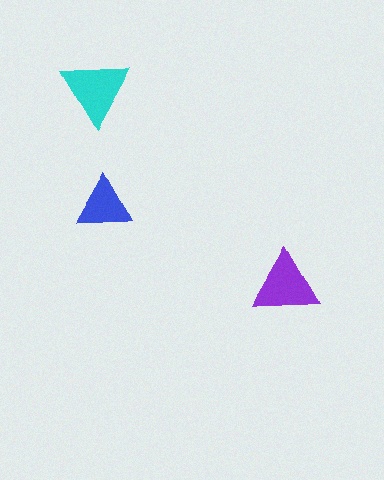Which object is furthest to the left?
The cyan triangle is leftmost.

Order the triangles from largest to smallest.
the cyan one, the purple one, the blue one.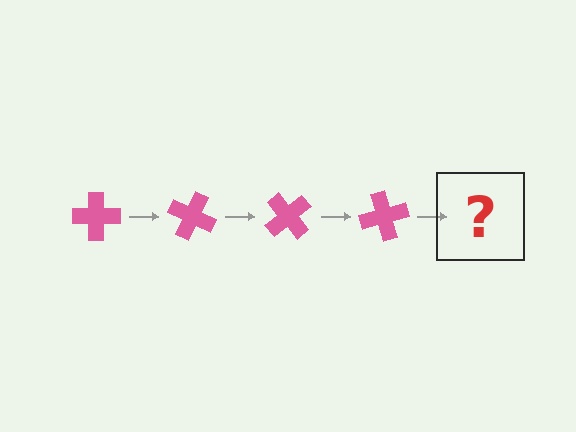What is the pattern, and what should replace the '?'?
The pattern is that the cross rotates 25 degrees each step. The '?' should be a pink cross rotated 100 degrees.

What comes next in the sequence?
The next element should be a pink cross rotated 100 degrees.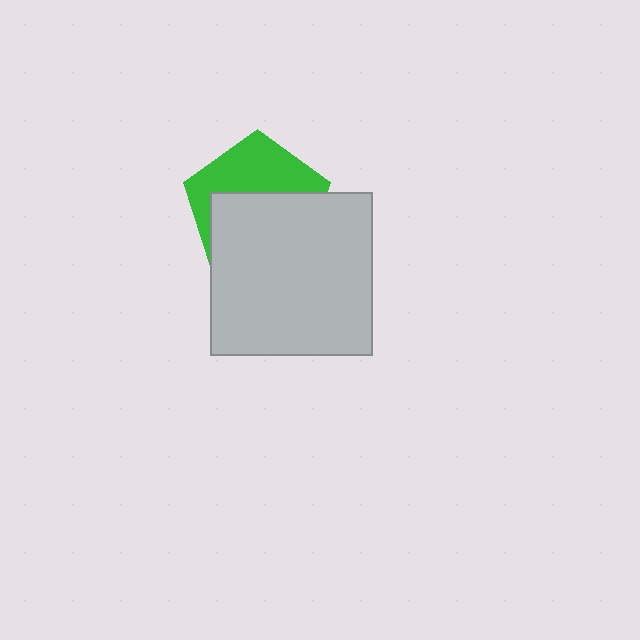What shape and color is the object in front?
The object in front is a light gray square.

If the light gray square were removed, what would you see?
You would see the complete green pentagon.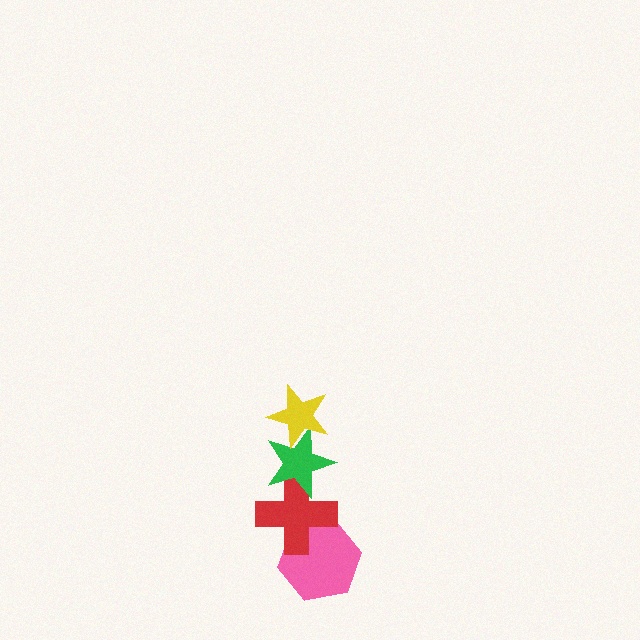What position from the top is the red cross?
The red cross is 3rd from the top.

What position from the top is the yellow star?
The yellow star is 1st from the top.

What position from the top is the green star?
The green star is 2nd from the top.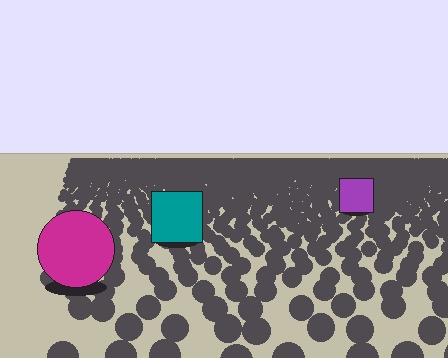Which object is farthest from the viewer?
The purple square is farthest from the viewer. It appears smaller and the ground texture around it is denser.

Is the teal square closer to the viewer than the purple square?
Yes. The teal square is closer — you can tell from the texture gradient: the ground texture is coarser near it.